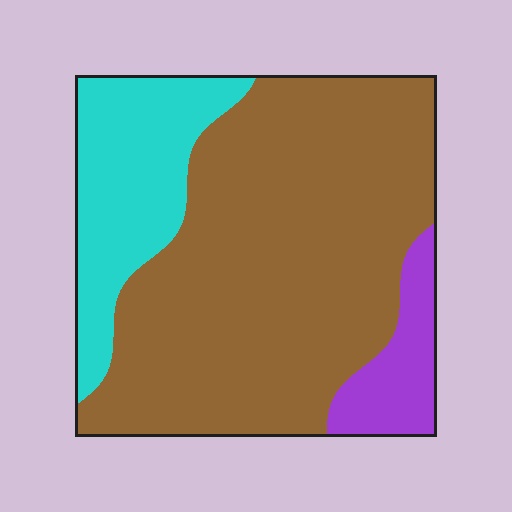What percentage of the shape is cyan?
Cyan covers around 20% of the shape.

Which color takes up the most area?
Brown, at roughly 70%.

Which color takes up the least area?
Purple, at roughly 10%.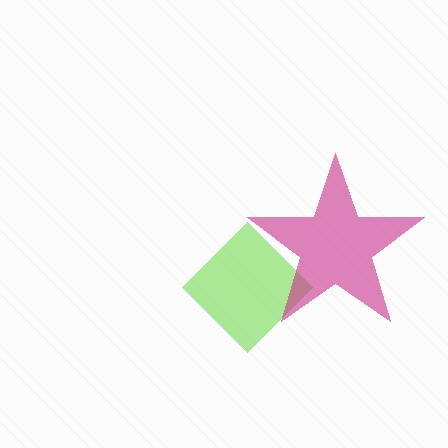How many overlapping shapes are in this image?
There are 2 overlapping shapes in the image.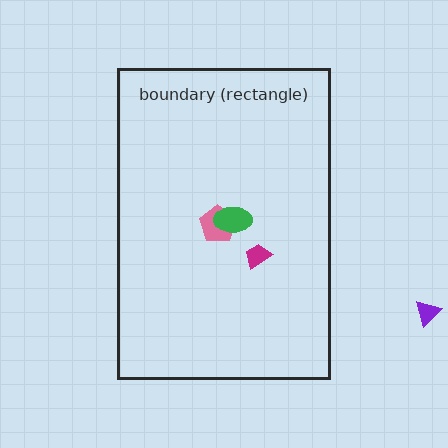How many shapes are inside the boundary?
3 inside, 1 outside.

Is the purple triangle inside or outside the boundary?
Outside.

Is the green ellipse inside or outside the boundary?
Inside.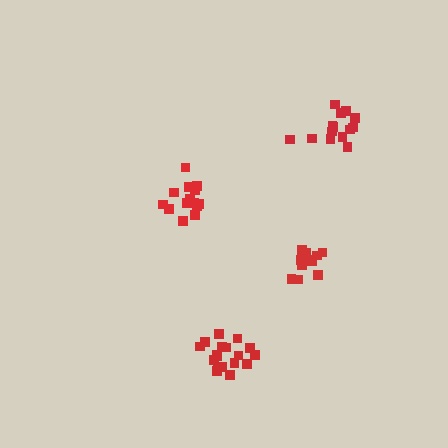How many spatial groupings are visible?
There are 4 spatial groupings.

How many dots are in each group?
Group 1: 14 dots, Group 2: 14 dots, Group 3: 19 dots, Group 4: 14 dots (61 total).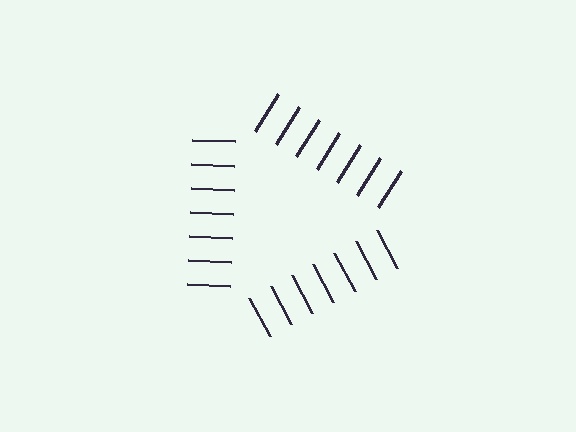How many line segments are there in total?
21 — 7 along each of the 3 edges.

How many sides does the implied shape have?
3 sides — the line-ends trace a triangle.